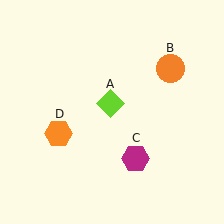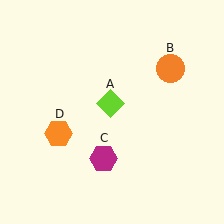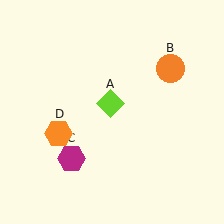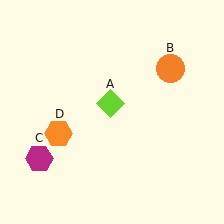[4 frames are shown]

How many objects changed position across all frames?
1 object changed position: magenta hexagon (object C).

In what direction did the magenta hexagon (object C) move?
The magenta hexagon (object C) moved left.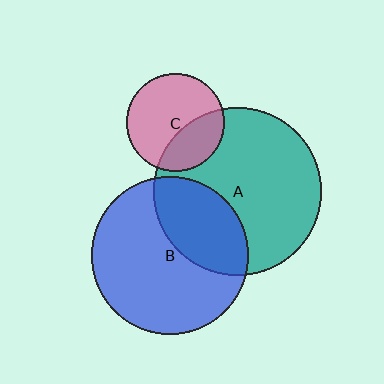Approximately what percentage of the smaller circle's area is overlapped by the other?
Approximately 35%.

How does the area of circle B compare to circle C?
Approximately 2.6 times.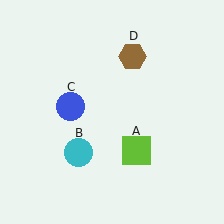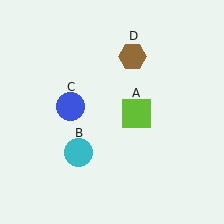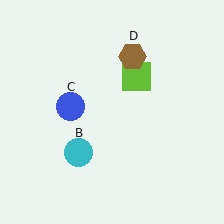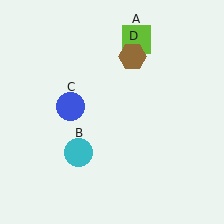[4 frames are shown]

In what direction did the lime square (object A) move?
The lime square (object A) moved up.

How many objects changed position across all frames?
1 object changed position: lime square (object A).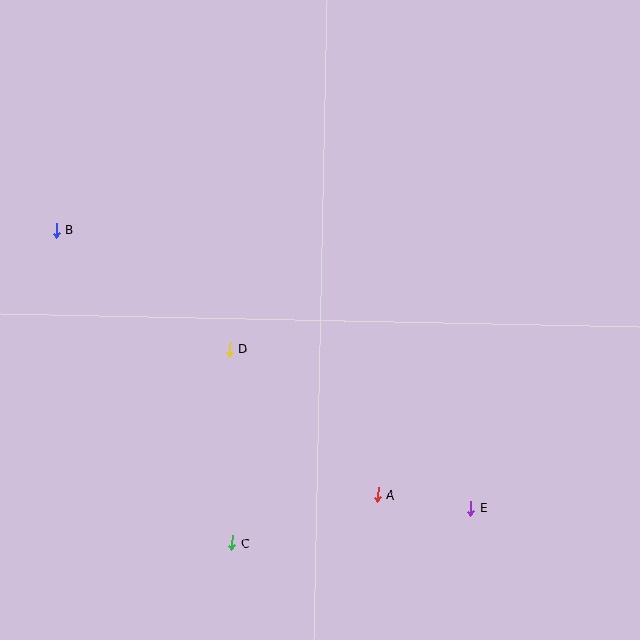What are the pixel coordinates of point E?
Point E is at (471, 509).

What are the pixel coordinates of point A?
Point A is at (378, 495).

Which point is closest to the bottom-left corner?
Point C is closest to the bottom-left corner.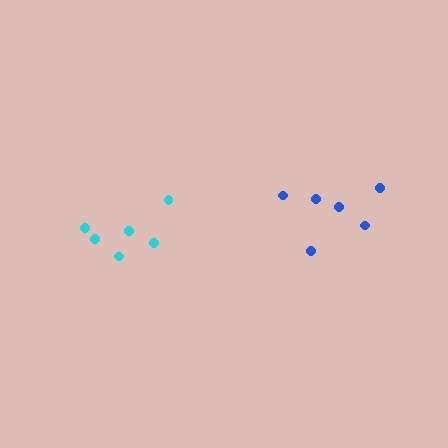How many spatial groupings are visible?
There are 2 spatial groupings.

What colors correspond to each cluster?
The clusters are colored: cyan, blue.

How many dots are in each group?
Group 1: 6 dots, Group 2: 6 dots (12 total).